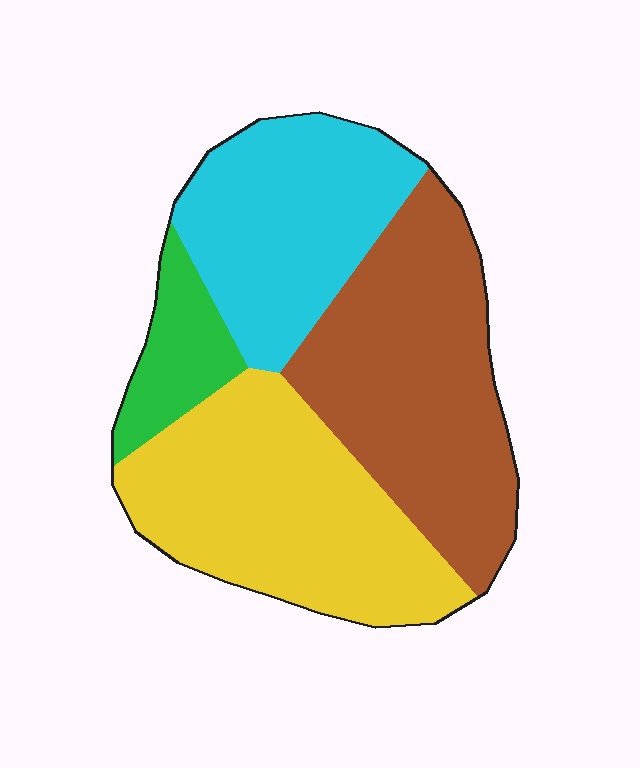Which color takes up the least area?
Green, at roughly 10%.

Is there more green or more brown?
Brown.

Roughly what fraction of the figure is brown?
Brown takes up between a quarter and a half of the figure.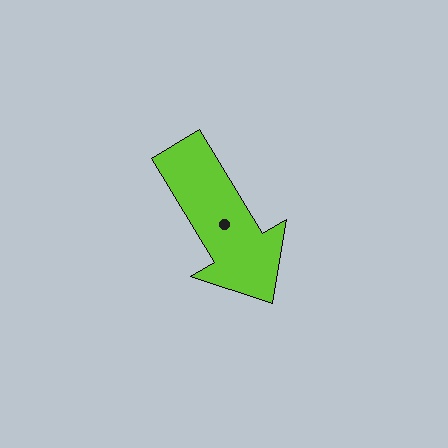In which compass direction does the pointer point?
Southeast.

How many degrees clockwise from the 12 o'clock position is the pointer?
Approximately 149 degrees.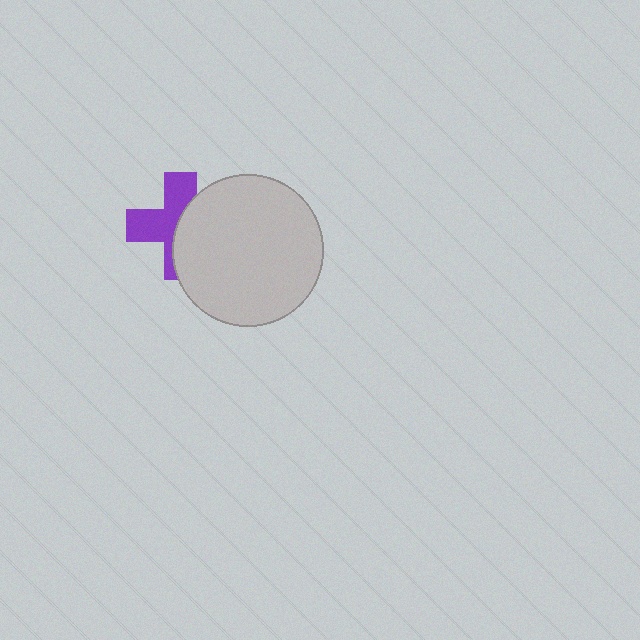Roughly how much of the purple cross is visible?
About half of it is visible (roughly 52%).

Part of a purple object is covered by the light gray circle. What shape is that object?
It is a cross.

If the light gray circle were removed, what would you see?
You would see the complete purple cross.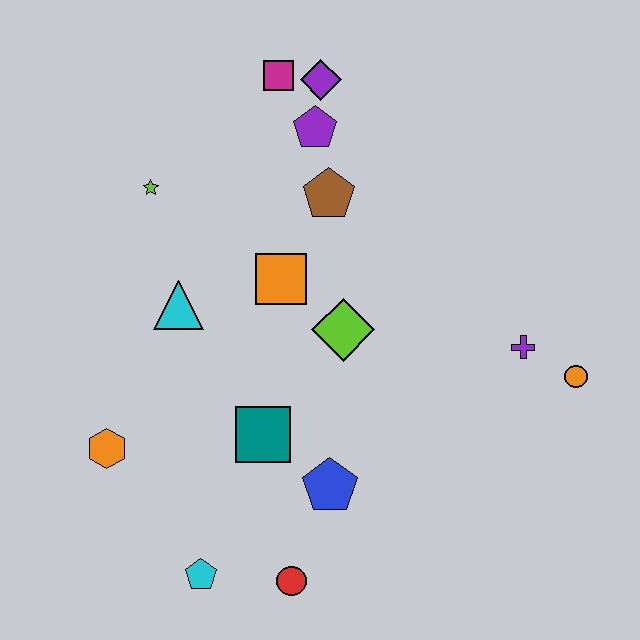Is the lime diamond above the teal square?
Yes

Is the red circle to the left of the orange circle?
Yes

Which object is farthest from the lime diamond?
The cyan pentagon is farthest from the lime diamond.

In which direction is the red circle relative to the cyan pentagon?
The red circle is to the right of the cyan pentagon.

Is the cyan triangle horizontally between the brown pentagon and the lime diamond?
No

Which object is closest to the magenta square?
The purple diamond is closest to the magenta square.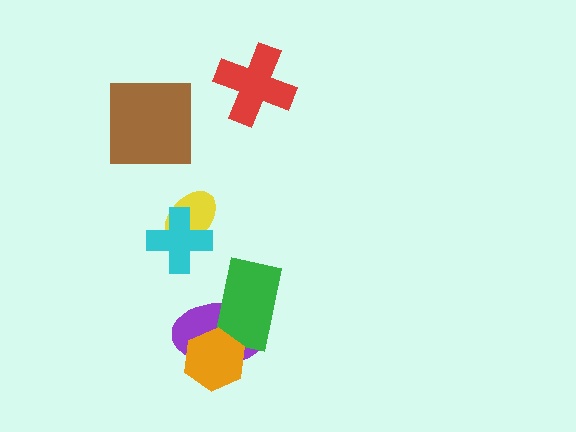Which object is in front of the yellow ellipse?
The cyan cross is in front of the yellow ellipse.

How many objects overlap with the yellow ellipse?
1 object overlaps with the yellow ellipse.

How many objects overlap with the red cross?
0 objects overlap with the red cross.